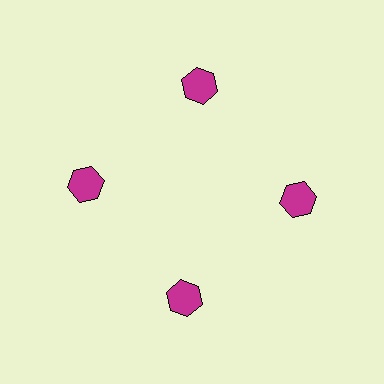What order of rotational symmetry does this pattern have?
This pattern has 4-fold rotational symmetry.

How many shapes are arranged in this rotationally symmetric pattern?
There are 4 shapes, arranged in 4 groups of 1.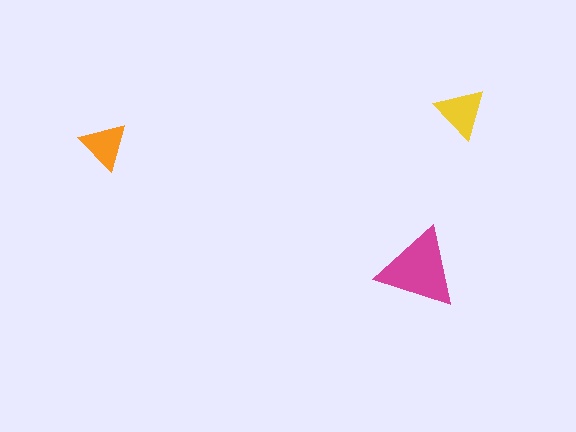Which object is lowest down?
The magenta triangle is bottommost.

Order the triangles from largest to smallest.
the magenta one, the yellow one, the orange one.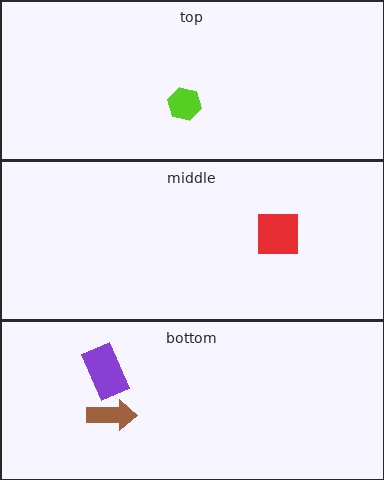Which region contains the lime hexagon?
The top region.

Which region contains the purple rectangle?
The bottom region.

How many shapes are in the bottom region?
2.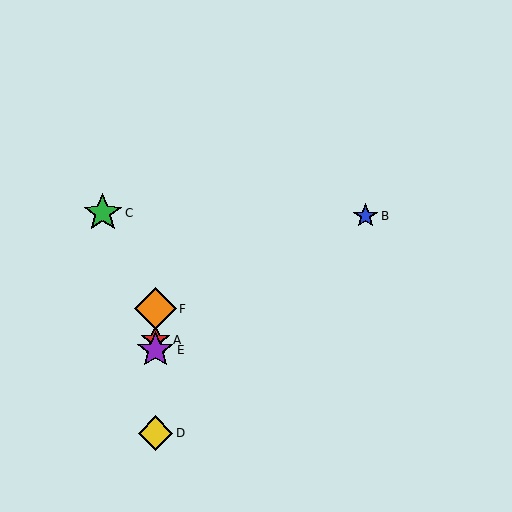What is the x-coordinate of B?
Object B is at x≈366.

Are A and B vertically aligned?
No, A is at x≈155 and B is at x≈366.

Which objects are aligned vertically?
Objects A, D, E, F are aligned vertically.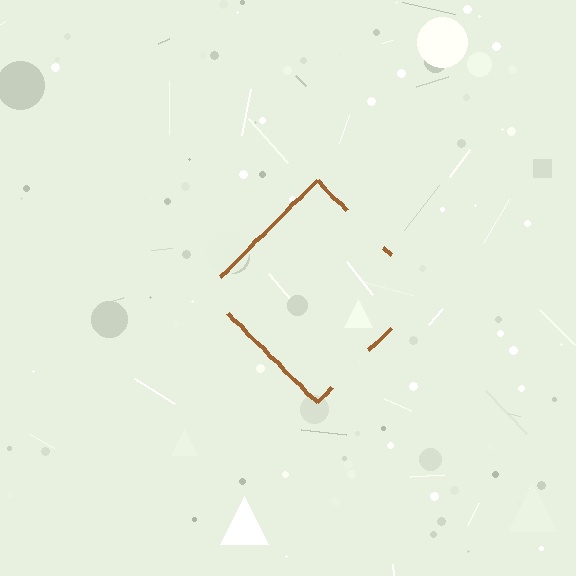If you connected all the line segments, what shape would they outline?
They would outline a diamond.